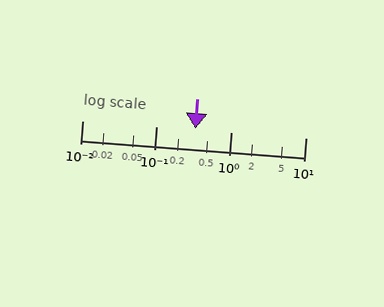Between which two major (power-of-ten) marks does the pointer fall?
The pointer is between 0.1 and 1.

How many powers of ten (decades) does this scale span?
The scale spans 3 decades, from 0.01 to 10.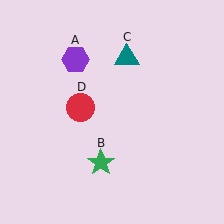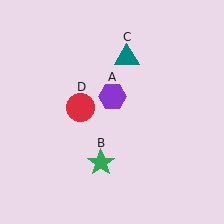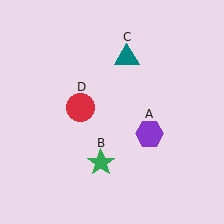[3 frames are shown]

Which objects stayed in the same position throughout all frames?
Green star (object B) and teal triangle (object C) and red circle (object D) remained stationary.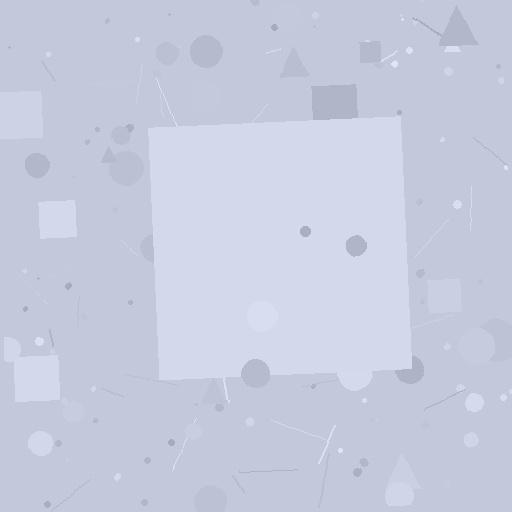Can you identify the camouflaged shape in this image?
The camouflaged shape is a square.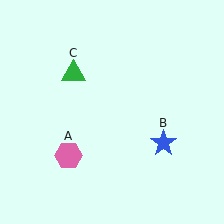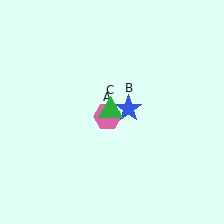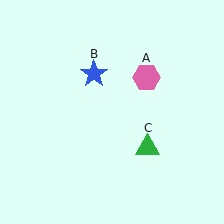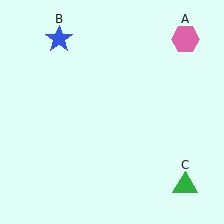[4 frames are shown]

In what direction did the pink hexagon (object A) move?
The pink hexagon (object A) moved up and to the right.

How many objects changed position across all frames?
3 objects changed position: pink hexagon (object A), blue star (object B), green triangle (object C).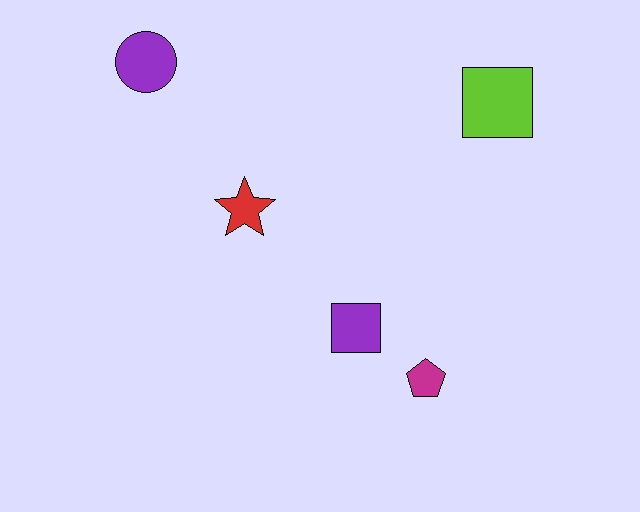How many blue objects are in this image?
There are no blue objects.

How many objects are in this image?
There are 5 objects.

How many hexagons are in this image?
There are no hexagons.